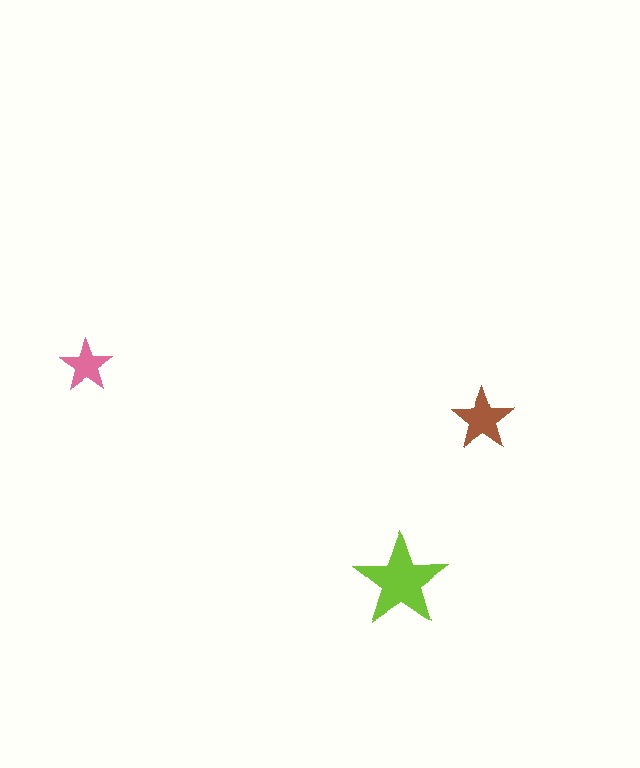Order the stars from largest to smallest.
the lime one, the brown one, the pink one.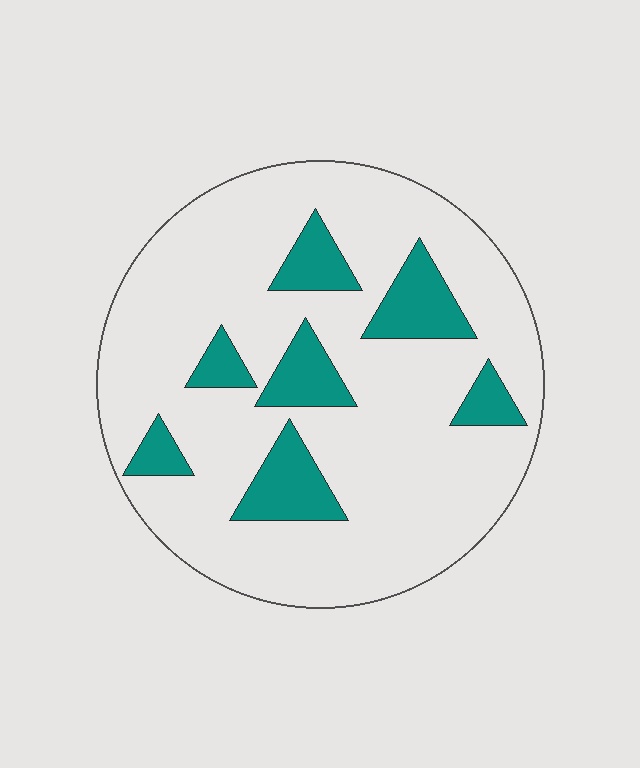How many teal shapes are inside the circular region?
7.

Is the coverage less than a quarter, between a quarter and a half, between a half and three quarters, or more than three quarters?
Less than a quarter.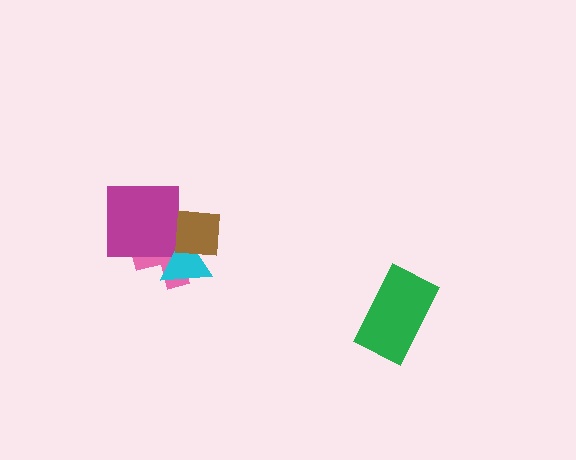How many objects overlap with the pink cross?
3 objects overlap with the pink cross.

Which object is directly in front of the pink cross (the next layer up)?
The magenta square is directly in front of the pink cross.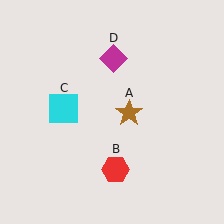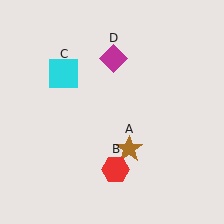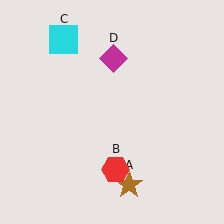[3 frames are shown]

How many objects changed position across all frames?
2 objects changed position: brown star (object A), cyan square (object C).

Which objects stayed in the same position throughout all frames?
Red hexagon (object B) and magenta diamond (object D) remained stationary.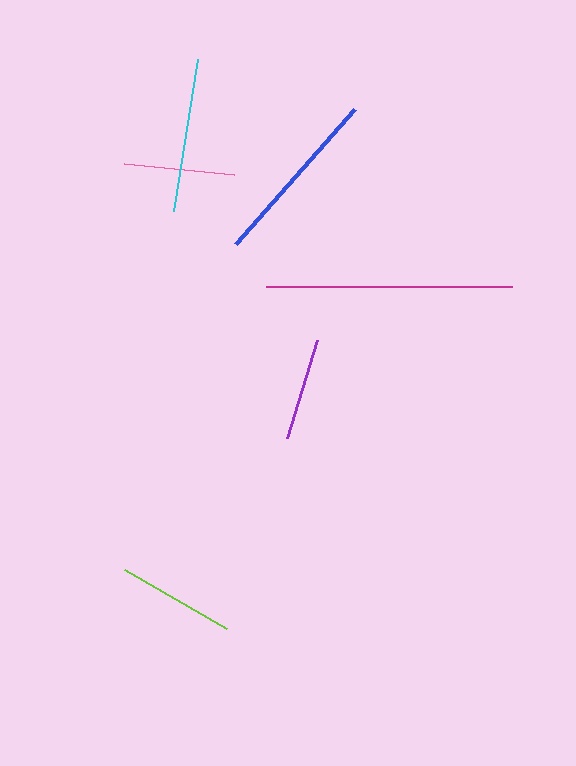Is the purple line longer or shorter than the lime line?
The lime line is longer than the purple line.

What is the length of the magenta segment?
The magenta segment is approximately 246 pixels long.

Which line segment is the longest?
The magenta line is the longest at approximately 246 pixels.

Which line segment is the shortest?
The purple line is the shortest at approximately 102 pixels.